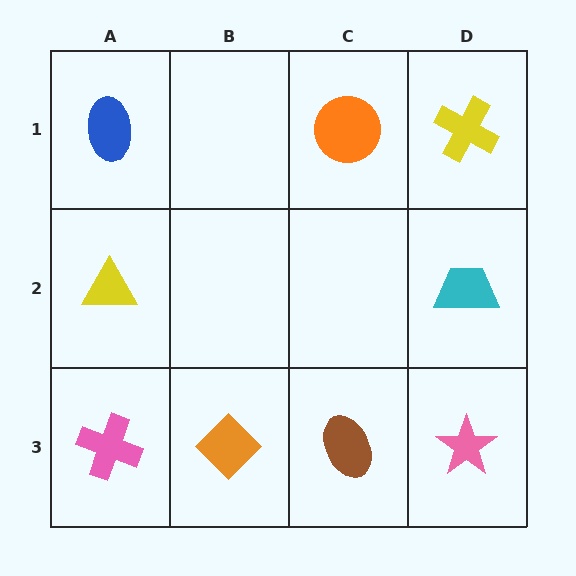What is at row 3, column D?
A pink star.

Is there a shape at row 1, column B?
No, that cell is empty.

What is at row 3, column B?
An orange diamond.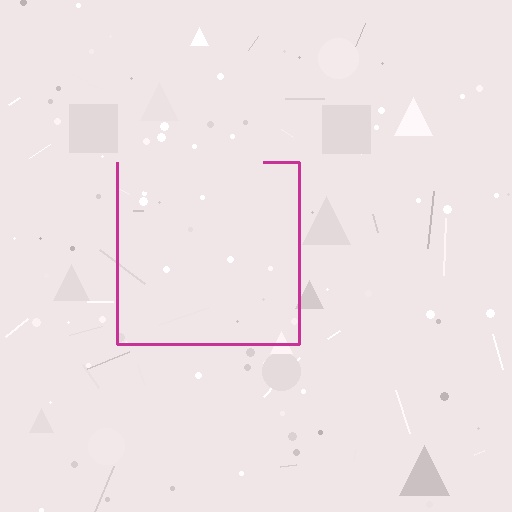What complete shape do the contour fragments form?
The contour fragments form a square.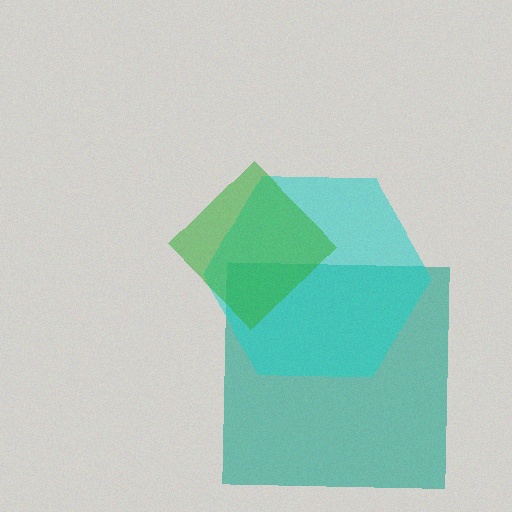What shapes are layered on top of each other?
The layered shapes are: a teal square, a cyan hexagon, a green diamond.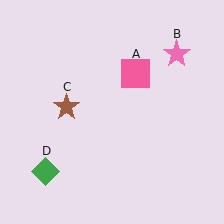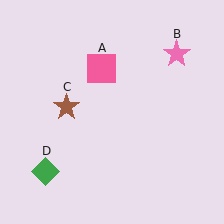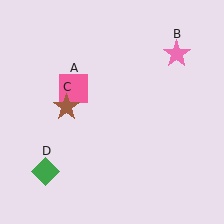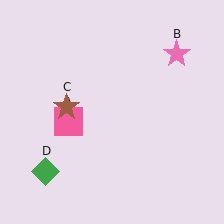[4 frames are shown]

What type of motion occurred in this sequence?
The pink square (object A) rotated counterclockwise around the center of the scene.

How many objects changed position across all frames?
1 object changed position: pink square (object A).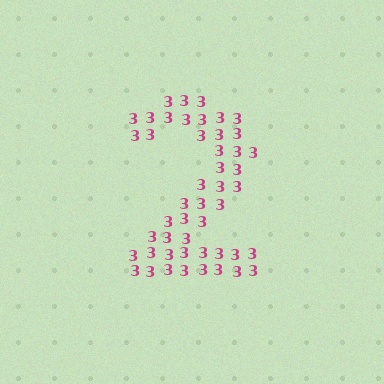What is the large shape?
The large shape is the digit 2.